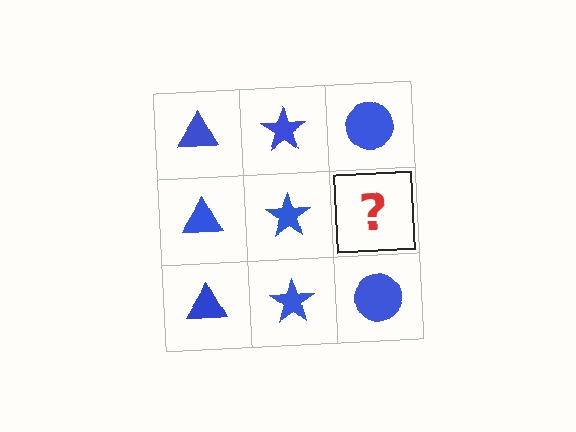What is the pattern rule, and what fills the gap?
The rule is that each column has a consistent shape. The gap should be filled with a blue circle.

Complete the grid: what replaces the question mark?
The question mark should be replaced with a blue circle.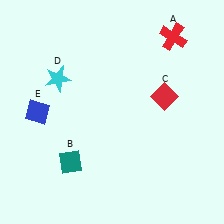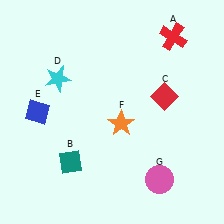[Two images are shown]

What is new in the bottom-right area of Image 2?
An orange star (F) was added in the bottom-right area of Image 2.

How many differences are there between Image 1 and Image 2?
There are 2 differences between the two images.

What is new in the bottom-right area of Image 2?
A pink circle (G) was added in the bottom-right area of Image 2.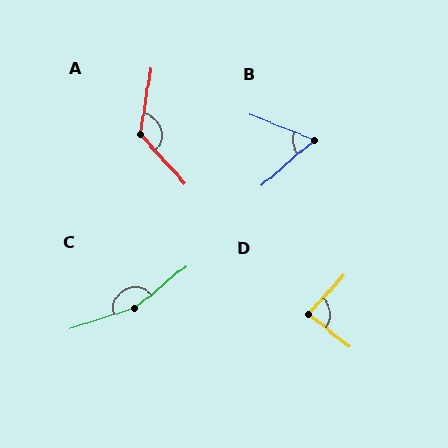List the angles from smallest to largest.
B (63°), D (86°), A (128°), C (158°).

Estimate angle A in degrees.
Approximately 128 degrees.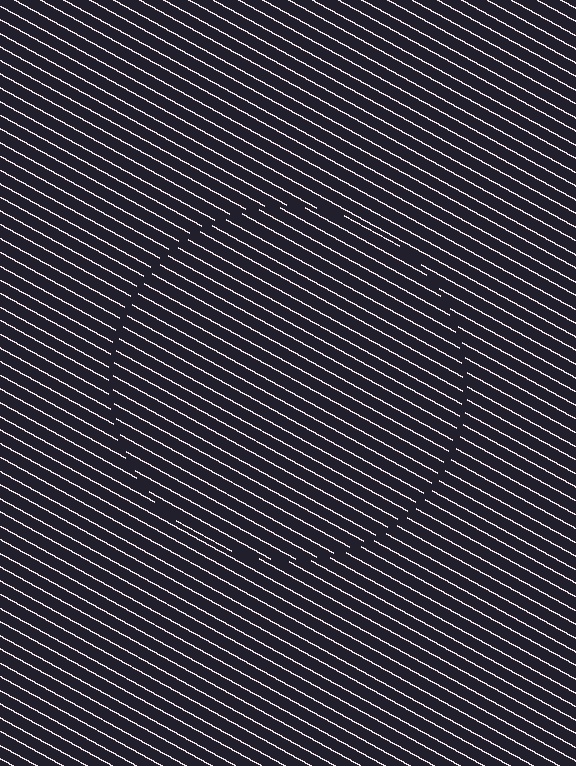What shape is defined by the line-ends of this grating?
An illusory circle. The interior of the shape contains the same grating, shifted by half a period — the contour is defined by the phase discontinuity where line-ends from the inner and outer gratings abut.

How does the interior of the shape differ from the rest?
The interior of the shape contains the same grating, shifted by half a period — the contour is defined by the phase discontinuity where line-ends from the inner and outer gratings abut.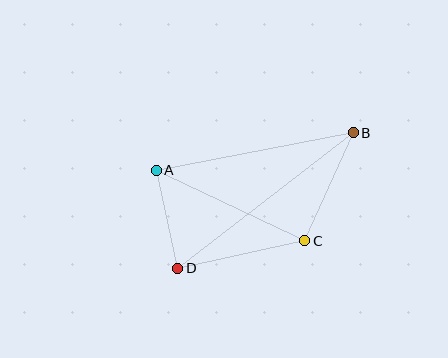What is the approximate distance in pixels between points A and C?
The distance between A and C is approximately 164 pixels.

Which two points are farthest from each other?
Points B and D are farthest from each other.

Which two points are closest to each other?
Points A and D are closest to each other.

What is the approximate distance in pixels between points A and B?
The distance between A and B is approximately 201 pixels.